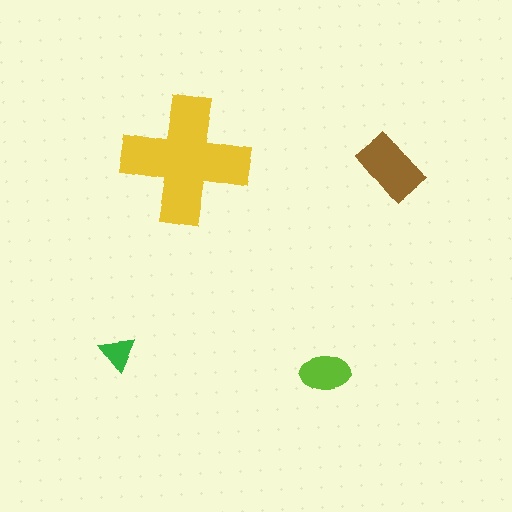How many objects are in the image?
There are 4 objects in the image.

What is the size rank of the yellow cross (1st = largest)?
1st.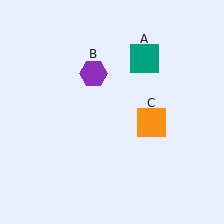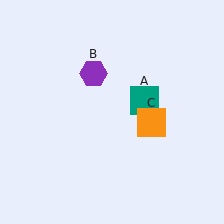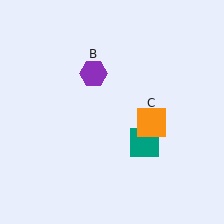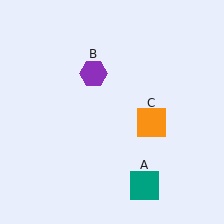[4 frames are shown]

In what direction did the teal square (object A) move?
The teal square (object A) moved down.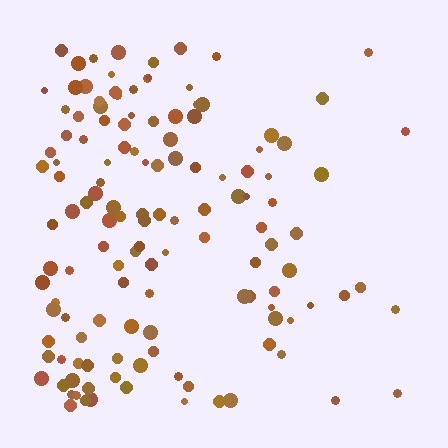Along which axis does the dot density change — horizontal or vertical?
Horizontal.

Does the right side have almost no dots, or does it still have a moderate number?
Still a moderate number, just noticeably fewer than the left.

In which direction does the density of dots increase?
From right to left, with the left side densest.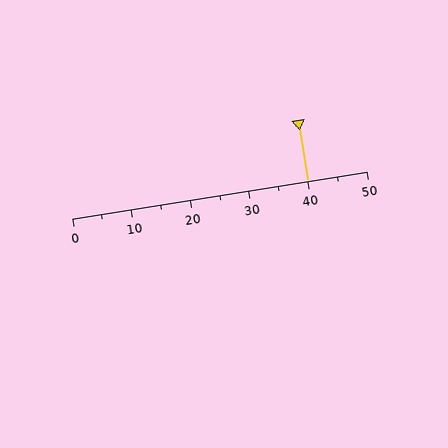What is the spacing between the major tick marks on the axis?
The major ticks are spaced 10 apart.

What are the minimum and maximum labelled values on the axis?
The axis runs from 0 to 50.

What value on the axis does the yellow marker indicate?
The marker indicates approximately 40.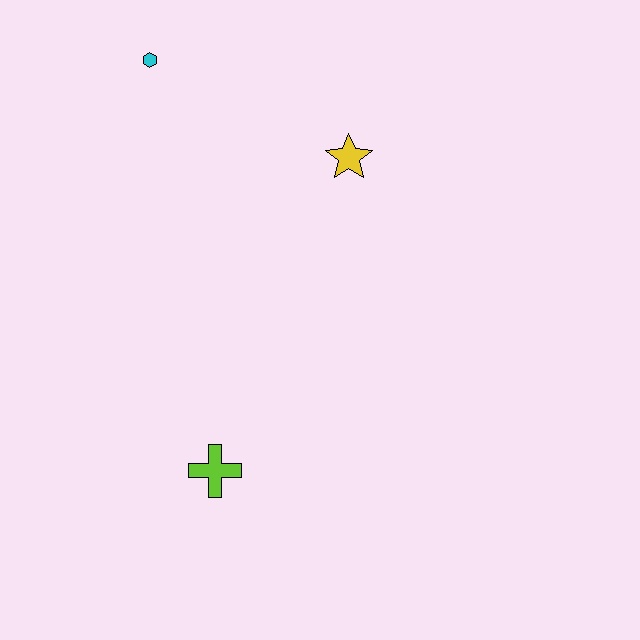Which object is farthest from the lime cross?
The cyan hexagon is farthest from the lime cross.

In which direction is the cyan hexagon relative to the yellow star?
The cyan hexagon is to the left of the yellow star.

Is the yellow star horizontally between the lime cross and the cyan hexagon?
No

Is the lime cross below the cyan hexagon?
Yes